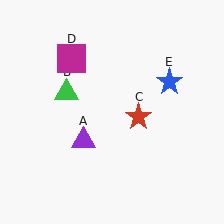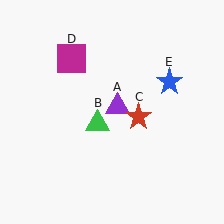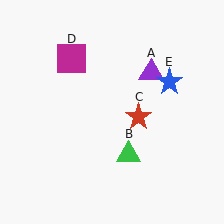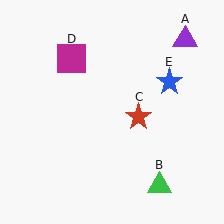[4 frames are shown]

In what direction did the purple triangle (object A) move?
The purple triangle (object A) moved up and to the right.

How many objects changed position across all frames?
2 objects changed position: purple triangle (object A), green triangle (object B).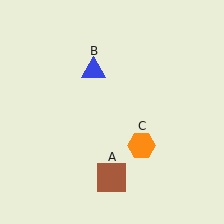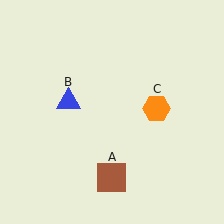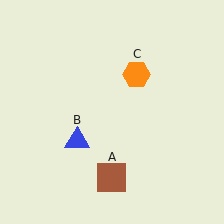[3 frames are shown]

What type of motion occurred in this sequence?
The blue triangle (object B), orange hexagon (object C) rotated counterclockwise around the center of the scene.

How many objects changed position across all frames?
2 objects changed position: blue triangle (object B), orange hexagon (object C).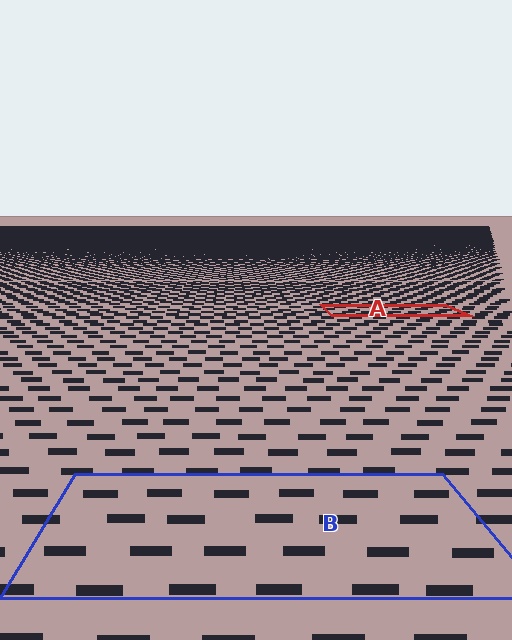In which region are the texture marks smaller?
The texture marks are smaller in region A, because it is farther away.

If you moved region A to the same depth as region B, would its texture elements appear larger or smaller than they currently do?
They would appear larger. At a closer depth, the same texture elements are projected at a bigger on-screen size.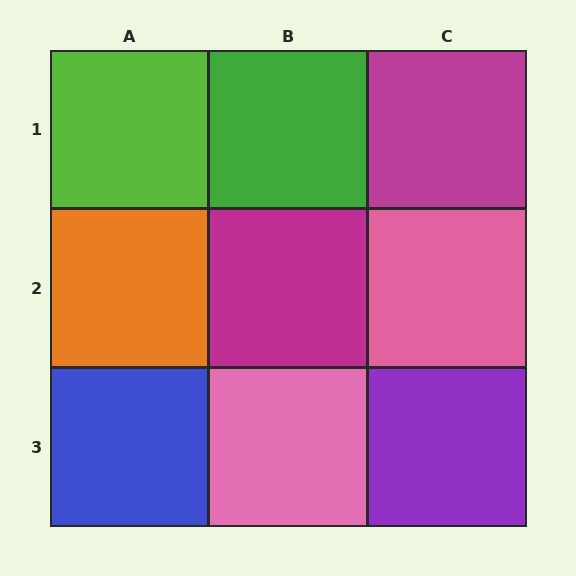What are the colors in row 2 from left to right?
Orange, magenta, pink.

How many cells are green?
1 cell is green.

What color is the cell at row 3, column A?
Blue.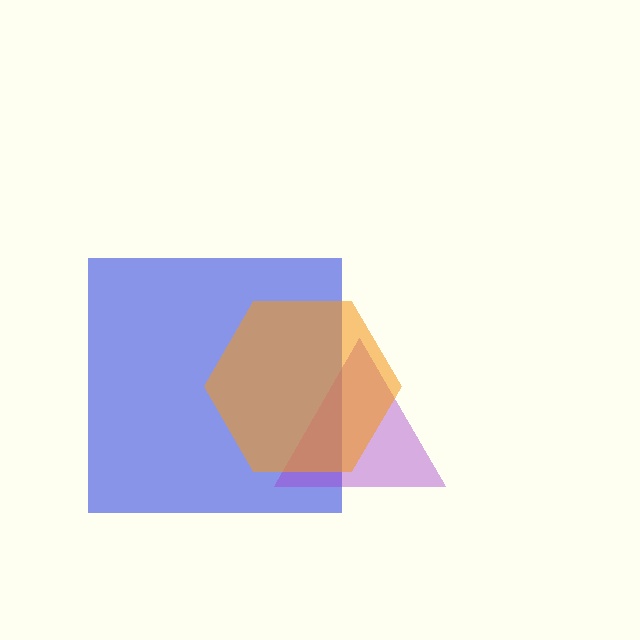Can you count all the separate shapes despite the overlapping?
Yes, there are 3 separate shapes.